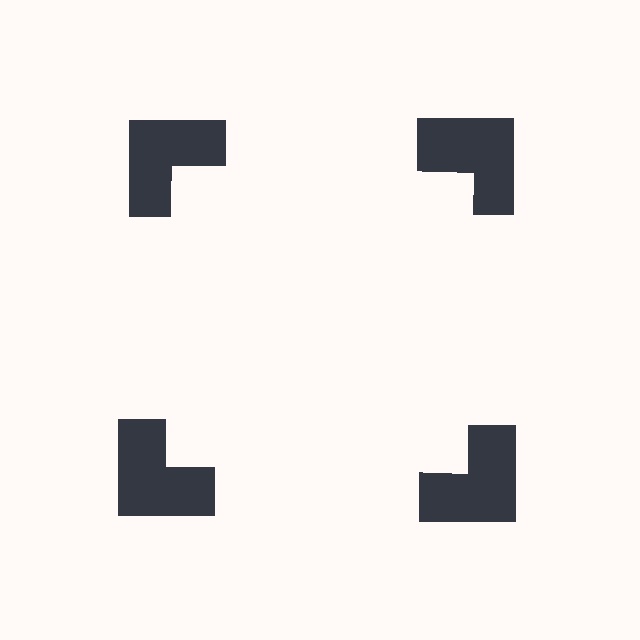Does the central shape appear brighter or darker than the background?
It typically appears slightly brighter than the background, even though no actual brightness change is drawn.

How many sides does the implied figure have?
4 sides.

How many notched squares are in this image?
There are 4 — one at each vertex of the illusory square.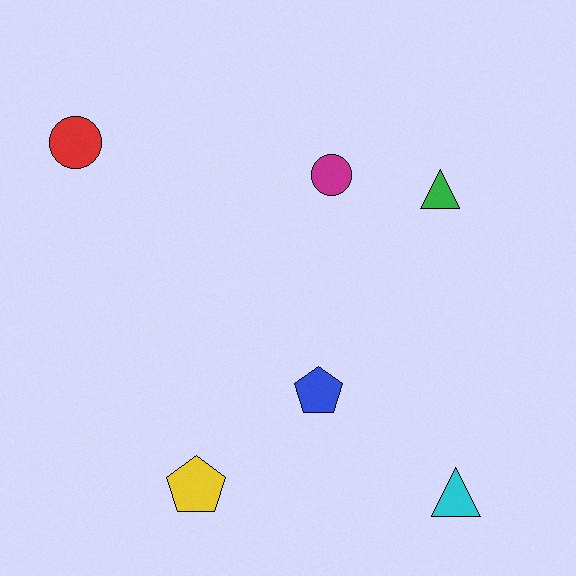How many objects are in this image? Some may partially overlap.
There are 6 objects.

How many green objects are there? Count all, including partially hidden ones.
There is 1 green object.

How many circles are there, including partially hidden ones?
There are 2 circles.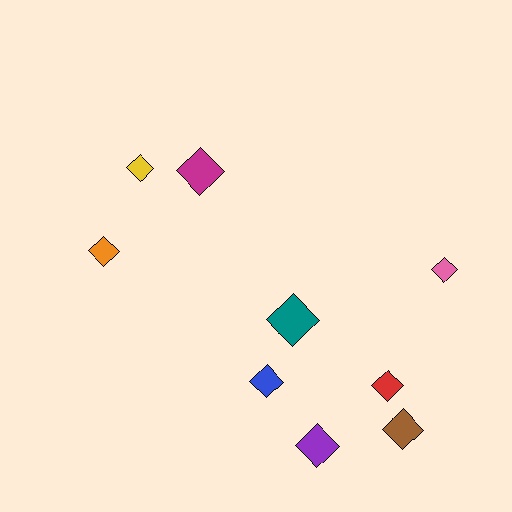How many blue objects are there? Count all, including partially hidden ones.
There is 1 blue object.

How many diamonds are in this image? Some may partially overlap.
There are 9 diamonds.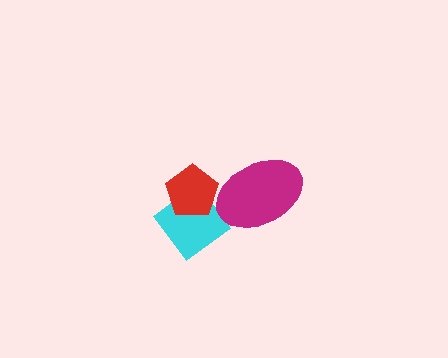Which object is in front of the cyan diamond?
The red pentagon is in front of the cyan diamond.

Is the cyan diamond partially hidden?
Yes, it is partially covered by another shape.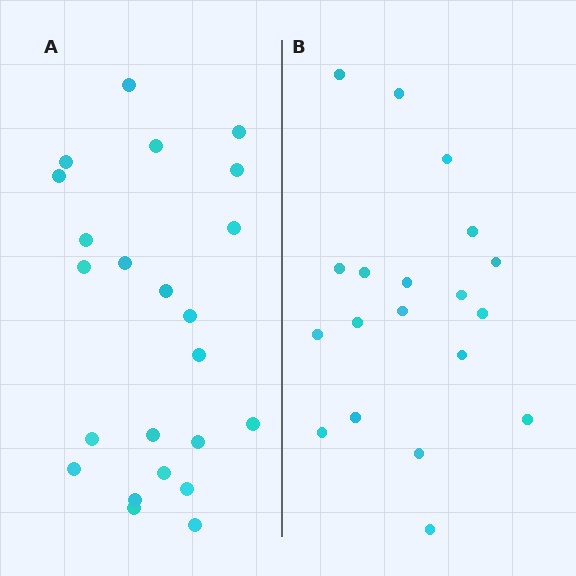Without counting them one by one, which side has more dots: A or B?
Region A (the left region) has more dots.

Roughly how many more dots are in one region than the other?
Region A has about 4 more dots than region B.